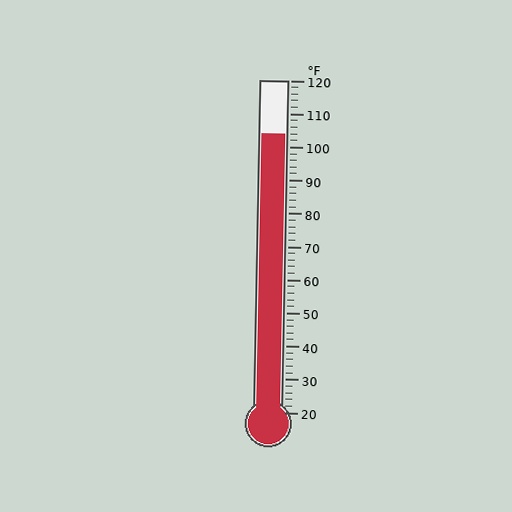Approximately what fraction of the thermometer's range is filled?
The thermometer is filled to approximately 85% of its range.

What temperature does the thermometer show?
The thermometer shows approximately 104°F.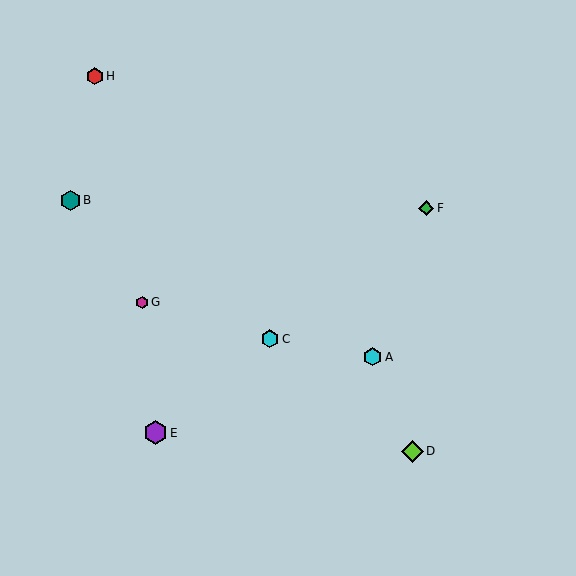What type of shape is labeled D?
Shape D is a lime diamond.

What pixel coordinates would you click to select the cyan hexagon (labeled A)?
Click at (373, 357) to select the cyan hexagon A.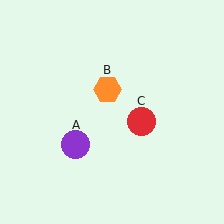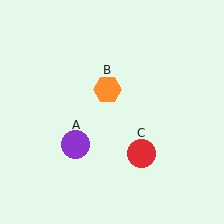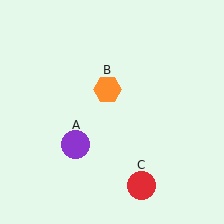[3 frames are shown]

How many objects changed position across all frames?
1 object changed position: red circle (object C).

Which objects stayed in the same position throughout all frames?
Purple circle (object A) and orange hexagon (object B) remained stationary.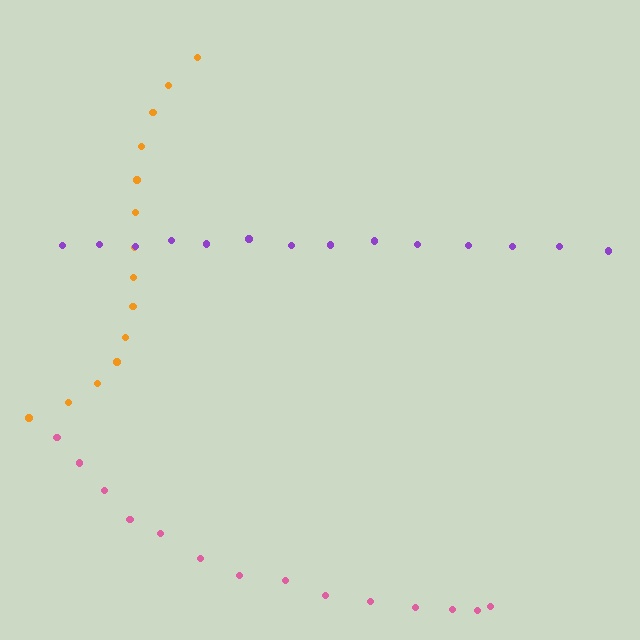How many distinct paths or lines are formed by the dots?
There are 3 distinct paths.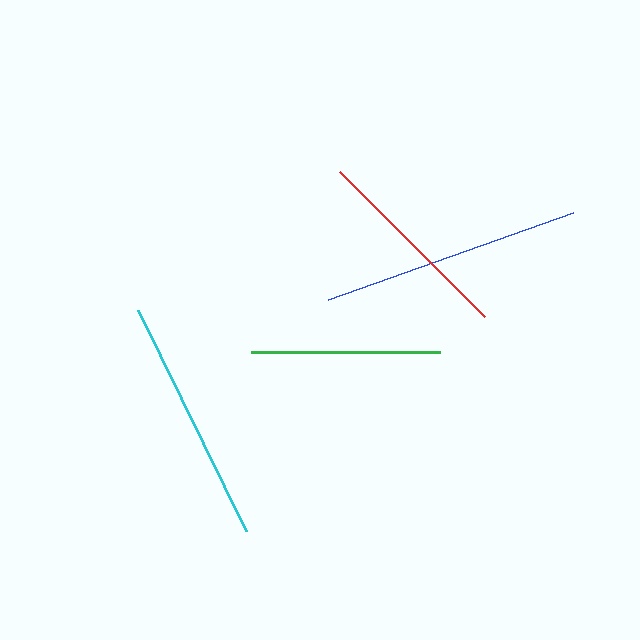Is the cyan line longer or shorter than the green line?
The cyan line is longer than the green line.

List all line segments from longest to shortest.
From longest to shortest: blue, cyan, red, green.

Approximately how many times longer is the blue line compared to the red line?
The blue line is approximately 1.3 times the length of the red line.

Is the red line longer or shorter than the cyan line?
The cyan line is longer than the red line.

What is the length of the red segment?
The red segment is approximately 205 pixels long.